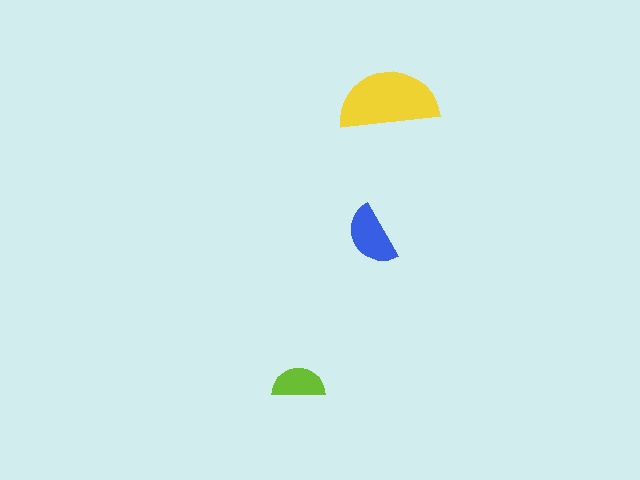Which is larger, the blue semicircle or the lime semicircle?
The blue one.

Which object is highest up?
The yellow semicircle is topmost.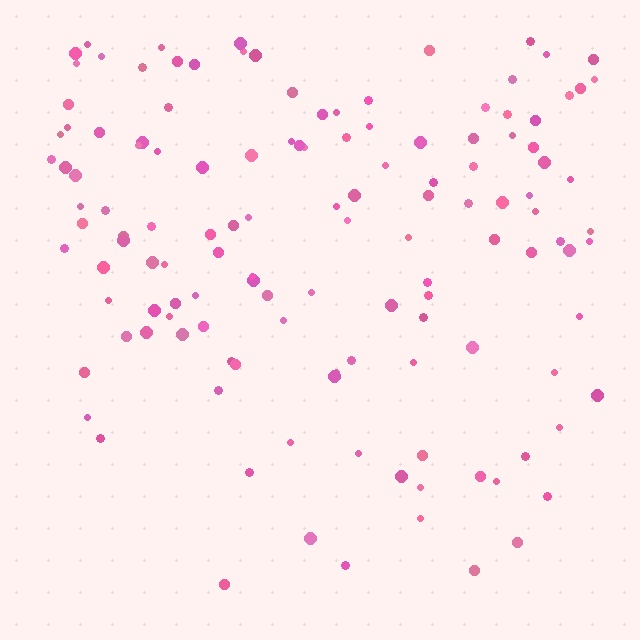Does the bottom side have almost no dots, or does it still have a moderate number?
Still a moderate number, just noticeably fewer than the top.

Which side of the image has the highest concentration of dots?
The top.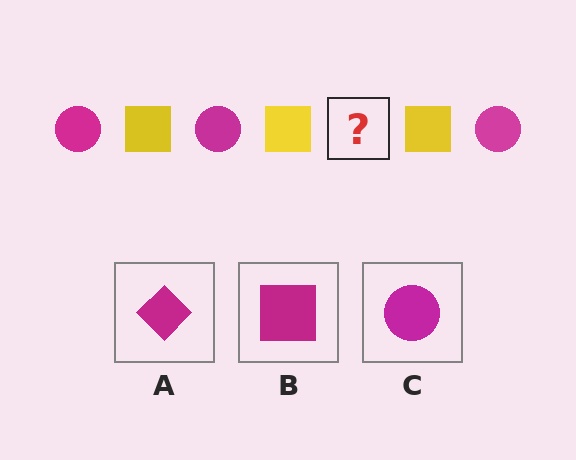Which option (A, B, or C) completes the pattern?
C.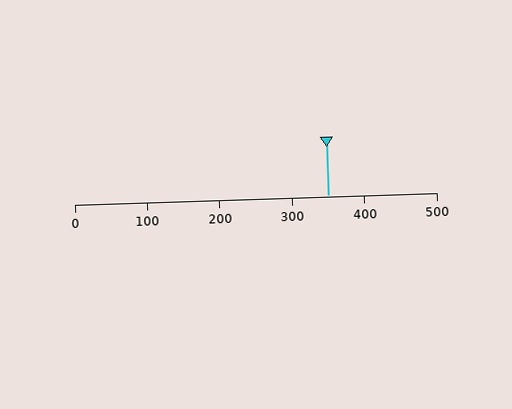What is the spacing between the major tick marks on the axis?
The major ticks are spaced 100 apart.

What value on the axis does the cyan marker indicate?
The marker indicates approximately 350.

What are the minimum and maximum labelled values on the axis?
The axis runs from 0 to 500.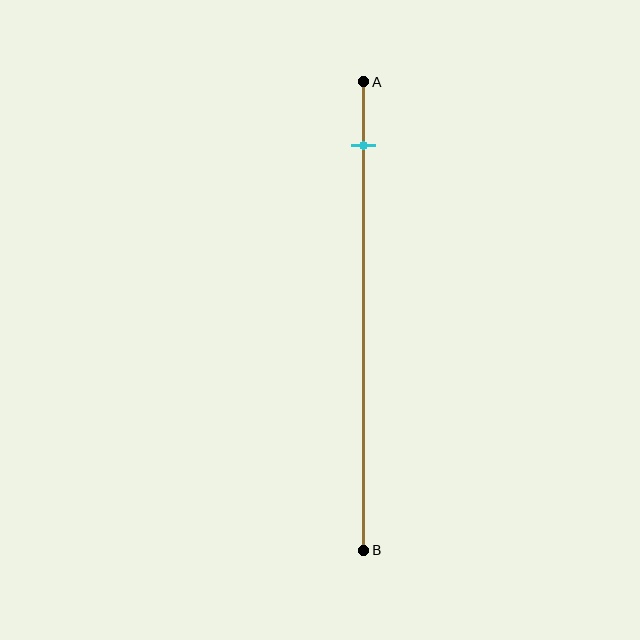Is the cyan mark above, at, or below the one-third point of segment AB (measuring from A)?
The cyan mark is above the one-third point of segment AB.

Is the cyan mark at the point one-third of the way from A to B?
No, the mark is at about 15% from A, not at the 33% one-third point.